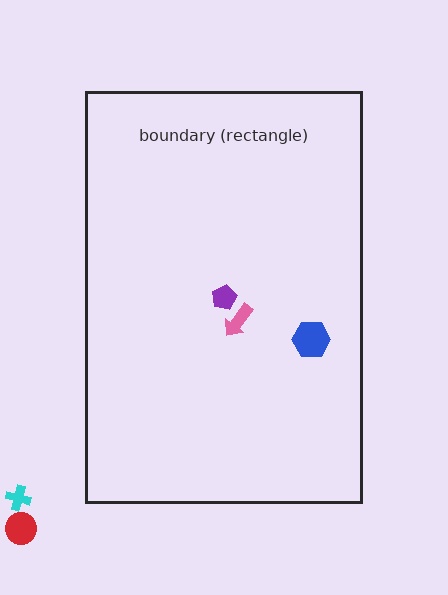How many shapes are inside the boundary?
3 inside, 2 outside.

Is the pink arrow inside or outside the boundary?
Inside.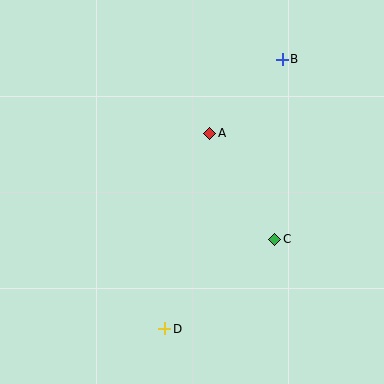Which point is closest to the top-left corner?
Point A is closest to the top-left corner.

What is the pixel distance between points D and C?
The distance between D and C is 142 pixels.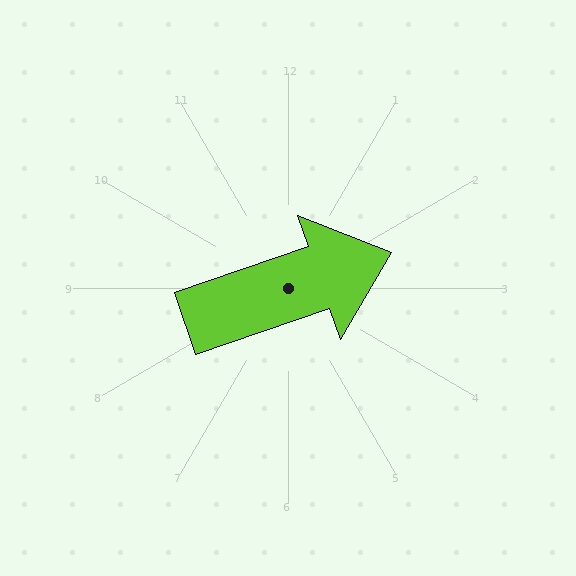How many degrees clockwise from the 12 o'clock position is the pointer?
Approximately 71 degrees.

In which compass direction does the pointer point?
East.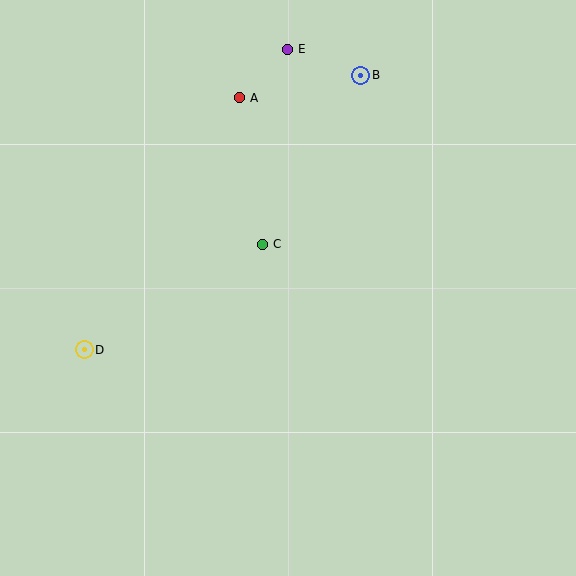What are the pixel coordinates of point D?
Point D is at (84, 350).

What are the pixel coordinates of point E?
Point E is at (287, 49).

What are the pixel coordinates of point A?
Point A is at (239, 98).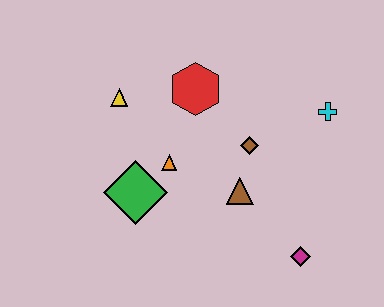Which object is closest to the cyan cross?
The brown diamond is closest to the cyan cross.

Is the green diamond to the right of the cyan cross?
No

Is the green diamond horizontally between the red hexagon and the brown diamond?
No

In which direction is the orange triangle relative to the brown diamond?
The orange triangle is to the left of the brown diamond.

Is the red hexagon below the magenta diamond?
No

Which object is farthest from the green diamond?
The cyan cross is farthest from the green diamond.